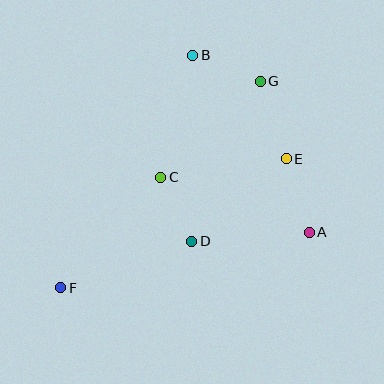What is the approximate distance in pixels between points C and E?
The distance between C and E is approximately 127 pixels.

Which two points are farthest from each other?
Points F and G are farthest from each other.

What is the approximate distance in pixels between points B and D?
The distance between B and D is approximately 186 pixels.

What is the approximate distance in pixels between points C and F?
The distance between C and F is approximately 149 pixels.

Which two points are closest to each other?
Points C and D are closest to each other.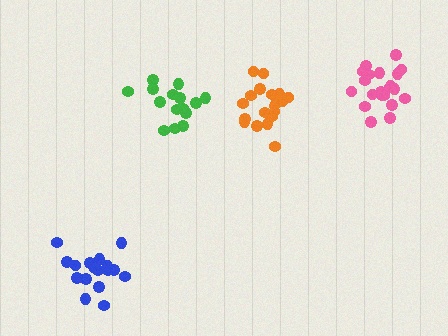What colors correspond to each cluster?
The clusters are colored: orange, pink, green, blue.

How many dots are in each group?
Group 1: 20 dots, Group 2: 21 dots, Group 3: 15 dots, Group 4: 18 dots (74 total).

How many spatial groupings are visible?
There are 4 spatial groupings.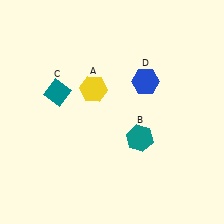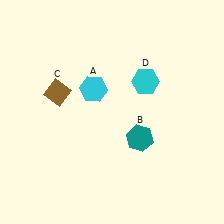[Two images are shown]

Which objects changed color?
A changed from yellow to cyan. C changed from teal to brown. D changed from blue to cyan.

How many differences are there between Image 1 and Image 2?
There are 3 differences between the two images.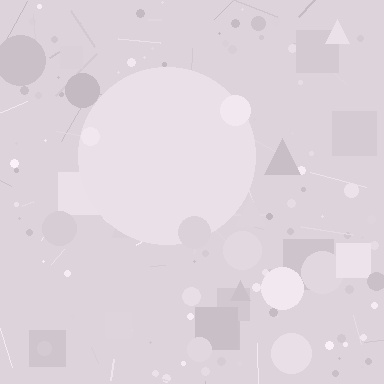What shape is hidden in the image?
A circle is hidden in the image.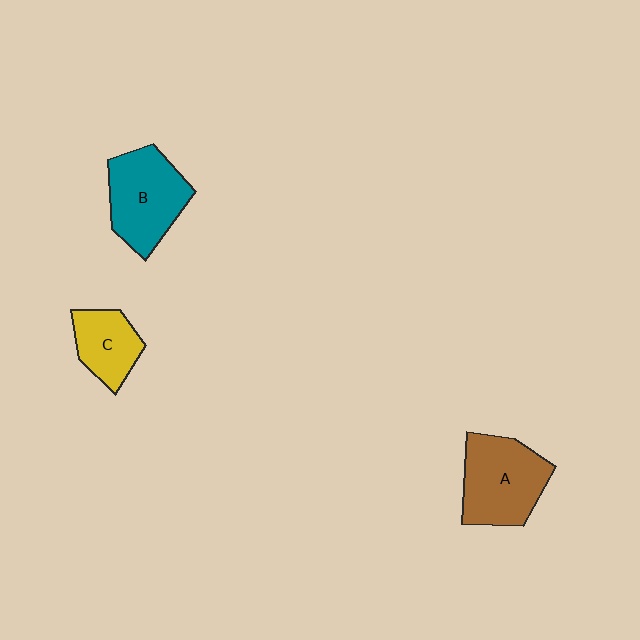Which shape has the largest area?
Shape A (brown).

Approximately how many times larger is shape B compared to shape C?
Approximately 1.6 times.